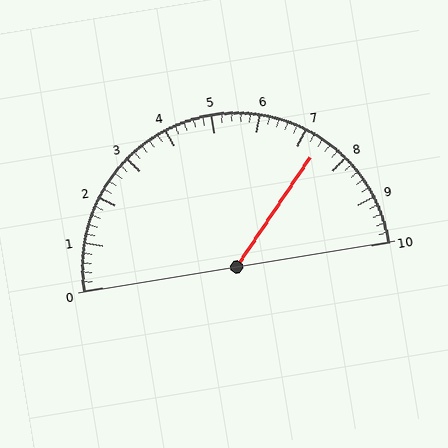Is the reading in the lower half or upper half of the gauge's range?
The reading is in the upper half of the range (0 to 10).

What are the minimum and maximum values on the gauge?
The gauge ranges from 0 to 10.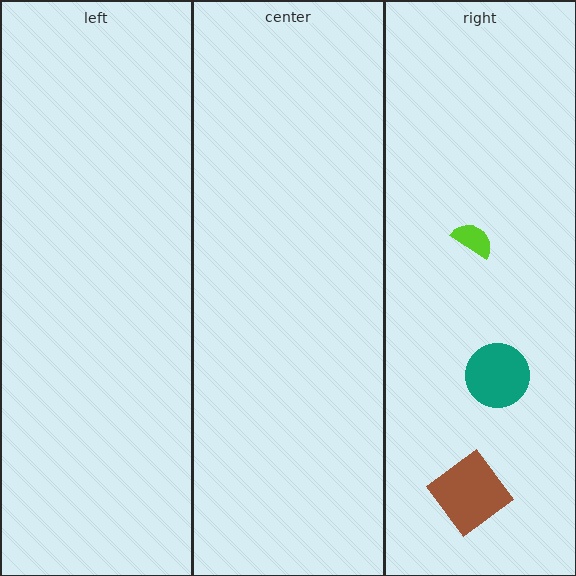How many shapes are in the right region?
3.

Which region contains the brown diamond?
The right region.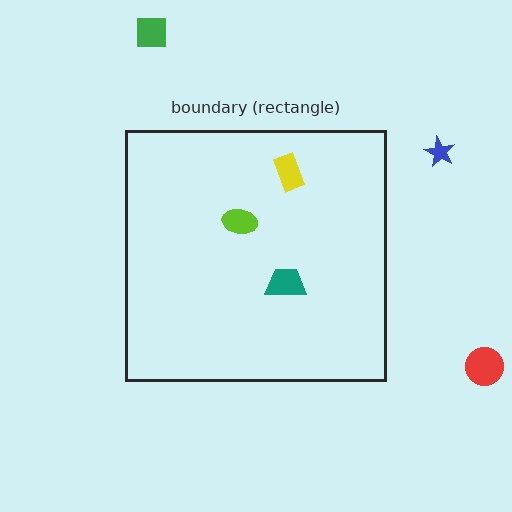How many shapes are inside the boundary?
3 inside, 3 outside.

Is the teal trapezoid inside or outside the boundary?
Inside.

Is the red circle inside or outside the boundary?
Outside.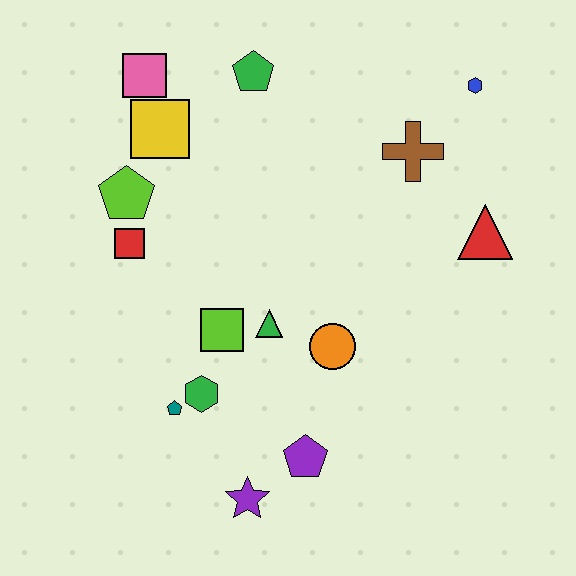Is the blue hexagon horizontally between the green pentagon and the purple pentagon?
No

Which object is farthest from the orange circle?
The pink square is farthest from the orange circle.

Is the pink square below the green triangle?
No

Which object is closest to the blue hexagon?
The brown cross is closest to the blue hexagon.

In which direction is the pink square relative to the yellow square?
The pink square is above the yellow square.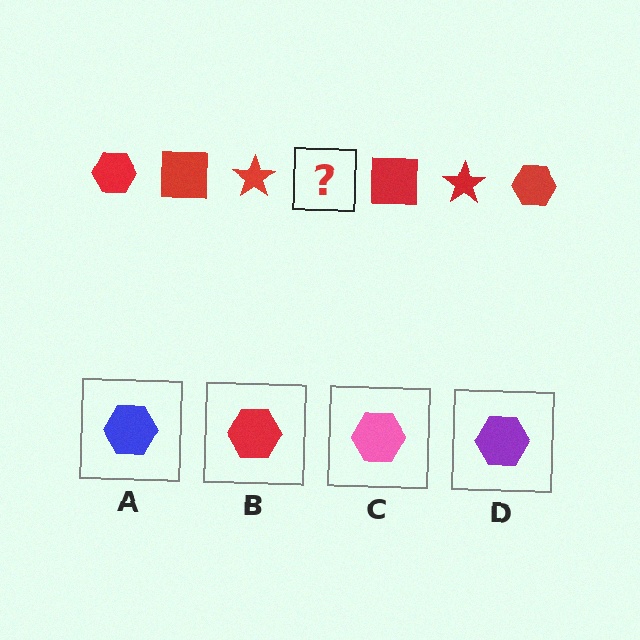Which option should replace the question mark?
Option B.